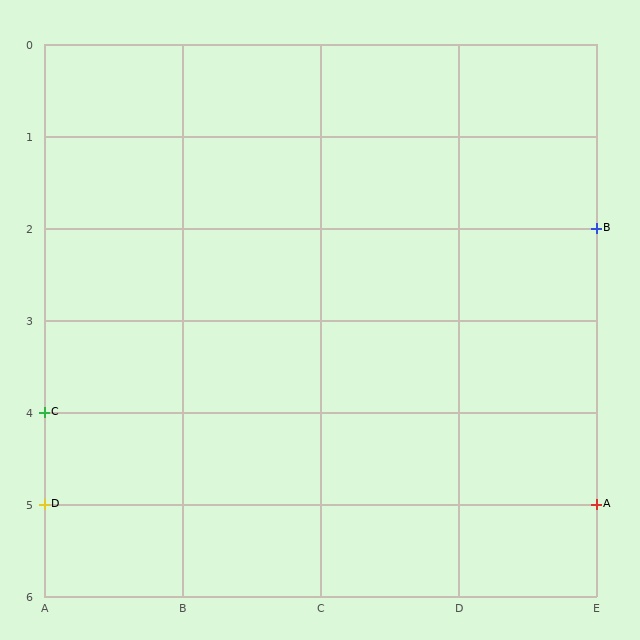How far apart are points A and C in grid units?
Points A and C are 4 columns and 1 row apart (about 4.1 grid units diagonally).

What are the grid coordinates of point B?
Point B is at grid coordinates (E, 2).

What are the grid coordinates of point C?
Point C is at grid coordinates (A, 4).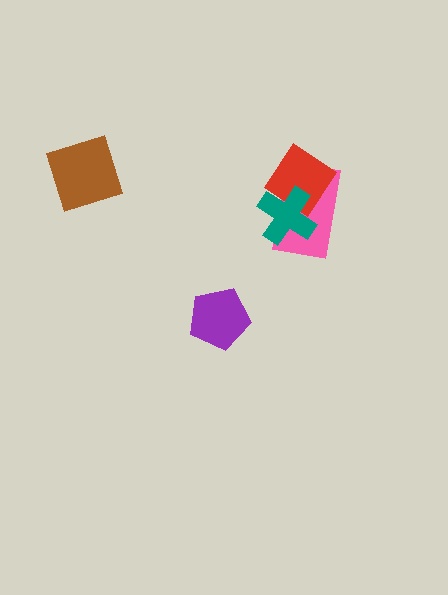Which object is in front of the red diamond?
The teal cross is in front of the red diamond.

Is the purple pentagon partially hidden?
No, no other shape covers it.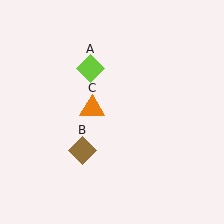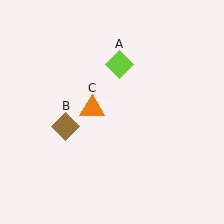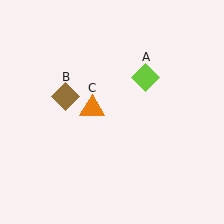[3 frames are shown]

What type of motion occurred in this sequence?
The lime diamond (object A), brown diamond (object B) rotated clockwise around the center of the scene.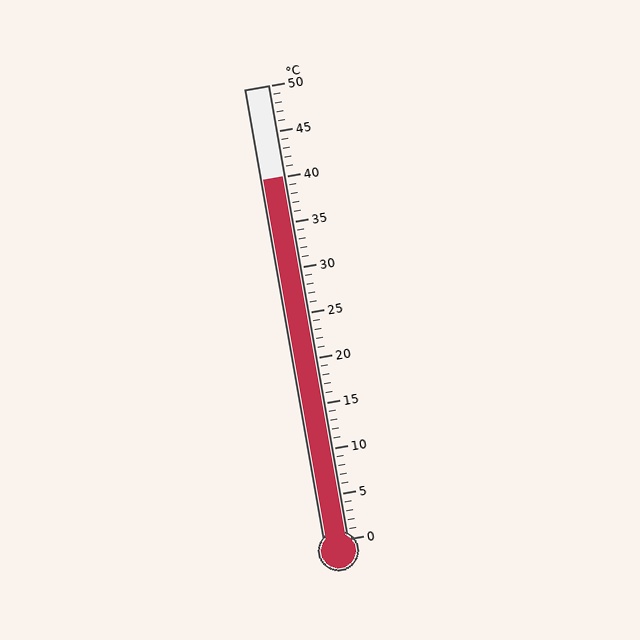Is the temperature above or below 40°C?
The temperature is at 40°C.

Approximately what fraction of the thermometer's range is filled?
The thermometer is filled to approximately 80% of its range.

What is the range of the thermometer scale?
The thermometer scale ranges from 0°C to 50°C.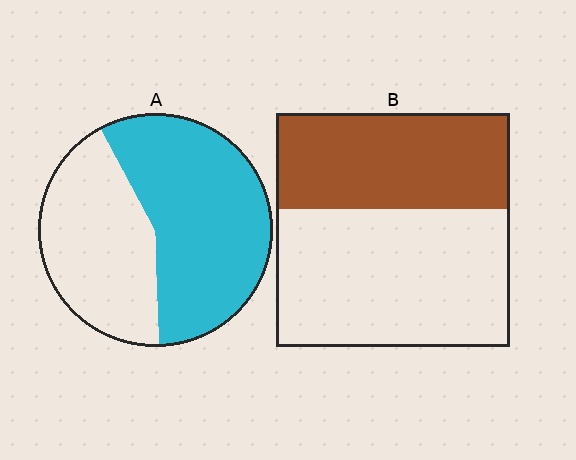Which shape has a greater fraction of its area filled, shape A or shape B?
Shape A.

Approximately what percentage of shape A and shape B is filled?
A is approximately 60% and B is approximately 40%.